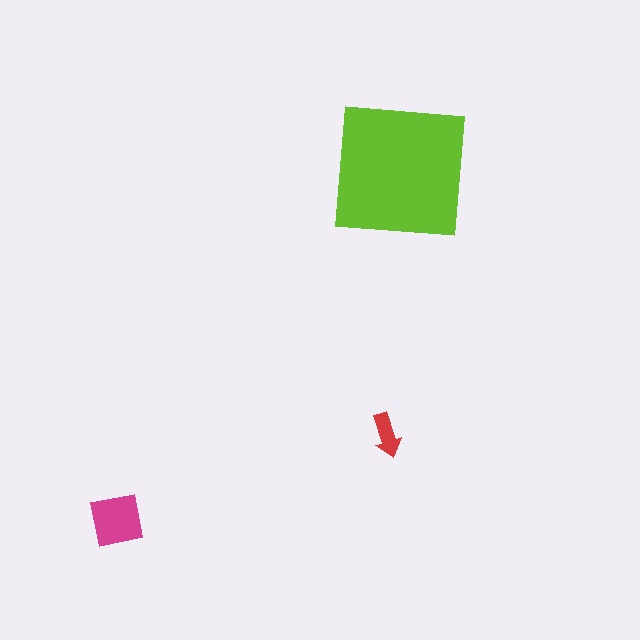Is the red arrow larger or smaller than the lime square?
Smaller.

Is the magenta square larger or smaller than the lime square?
Smaller.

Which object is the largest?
The lime square.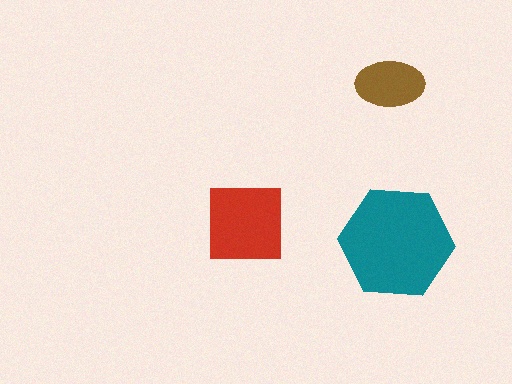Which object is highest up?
The brown ellipse is topmost.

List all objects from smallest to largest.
The brown ellipse, the red square, the teal hexagon.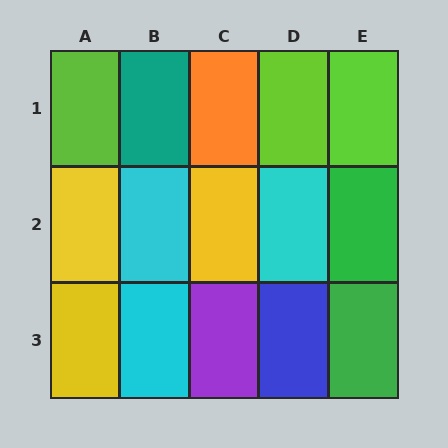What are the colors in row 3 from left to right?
Yellow, cyan, purple, blue, green.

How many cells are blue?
1 cell is blue.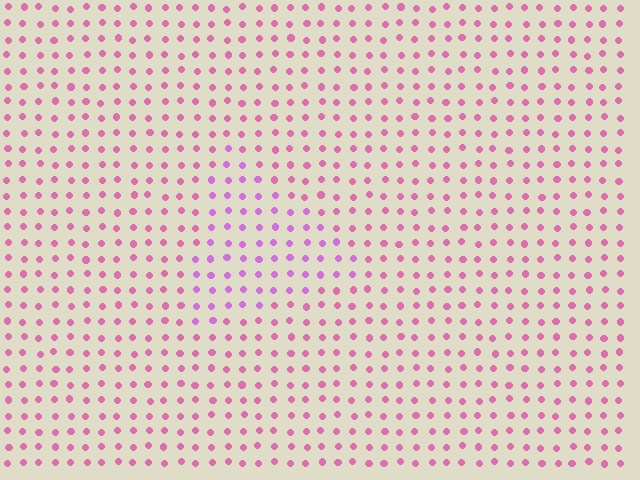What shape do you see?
I see a triangle.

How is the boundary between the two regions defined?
The boundary is defined purely by a slight shift in hue (about 31 degrees). Spacing, size, and orientation are identical on both sides.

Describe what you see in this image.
The image is filled with small pink elements in a uniform arrangement. A triangle-shaped region is visible where the elements are tinted to a slightly different hue, forming a subtle color boundary.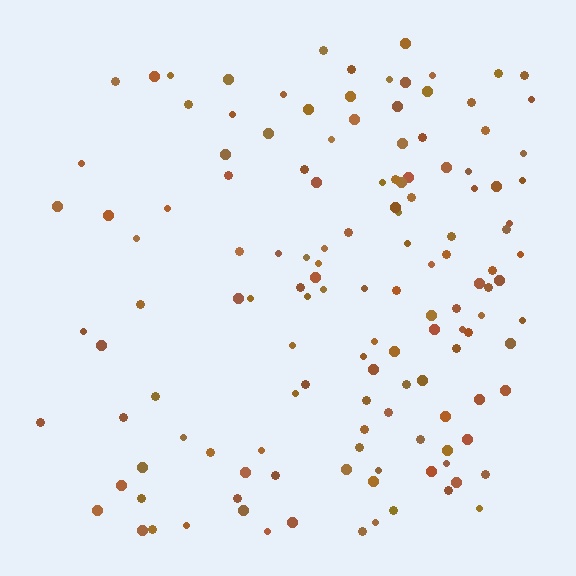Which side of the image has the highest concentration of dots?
The right.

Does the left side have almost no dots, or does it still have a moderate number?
Still a moderate number, just noticeably fewer than the right.